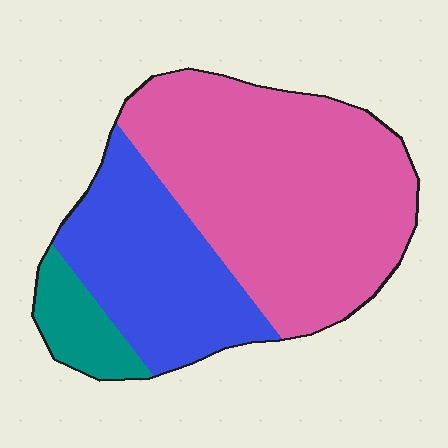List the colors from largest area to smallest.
From largest to smallest: pink, blue, teal.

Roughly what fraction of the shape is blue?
Blue takes up between a quarter and a half of the shape.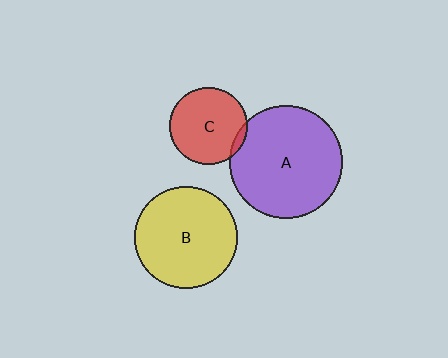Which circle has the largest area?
Circle A (purple).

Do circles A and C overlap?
Yes.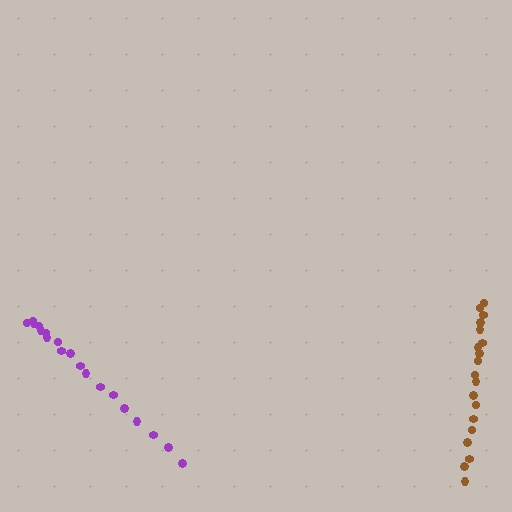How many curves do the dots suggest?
There are 2 distinct paths.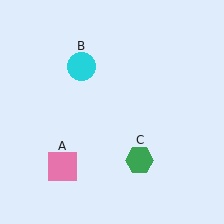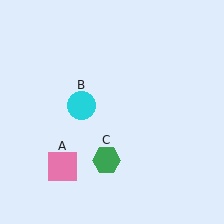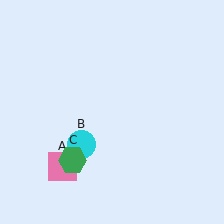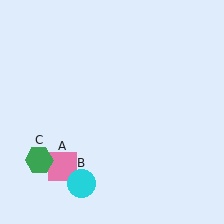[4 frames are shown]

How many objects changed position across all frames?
2 objects changed position: cyan circle (object B), green hexagon (object C).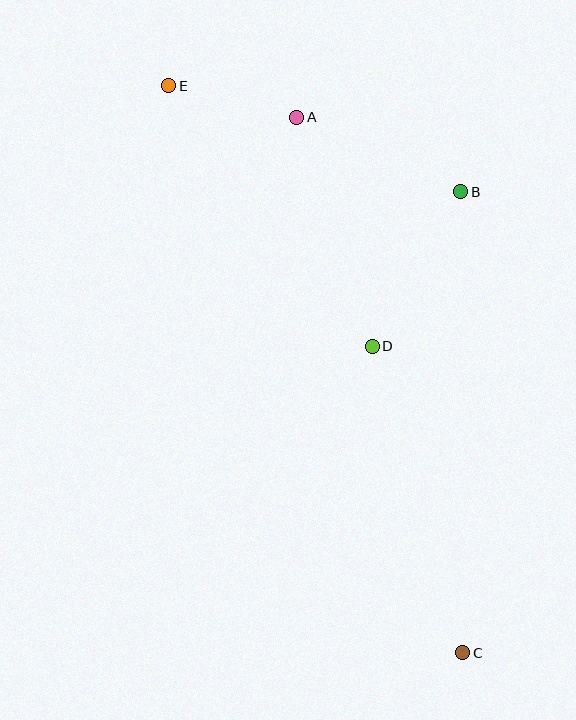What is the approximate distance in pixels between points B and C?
The distance between B and C is approximately 461 pixels.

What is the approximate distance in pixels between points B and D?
The distance between B and D is approximately 178 pixels.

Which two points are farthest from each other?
Points C and E are farthest from each other.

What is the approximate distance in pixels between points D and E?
The distance between D and E is approximately 331 pixels.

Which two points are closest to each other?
Points A and E are closest to each other.